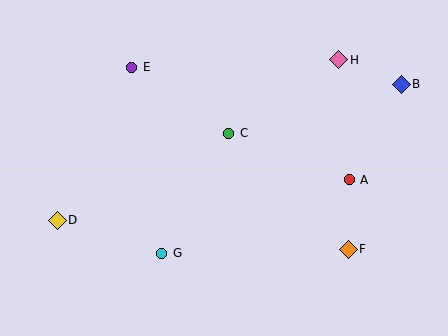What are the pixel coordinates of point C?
Point C is at (229, 133).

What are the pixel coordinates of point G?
Point G is at (162, 253).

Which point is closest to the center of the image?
Point C at (229, 133) is closest to the center.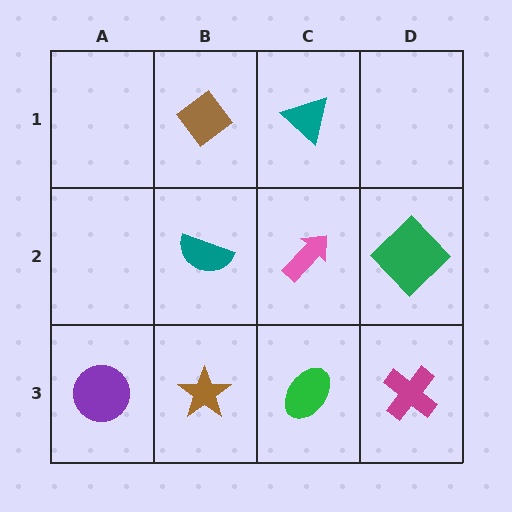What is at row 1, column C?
A teal triangle.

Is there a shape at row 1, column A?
No, that cell is empty.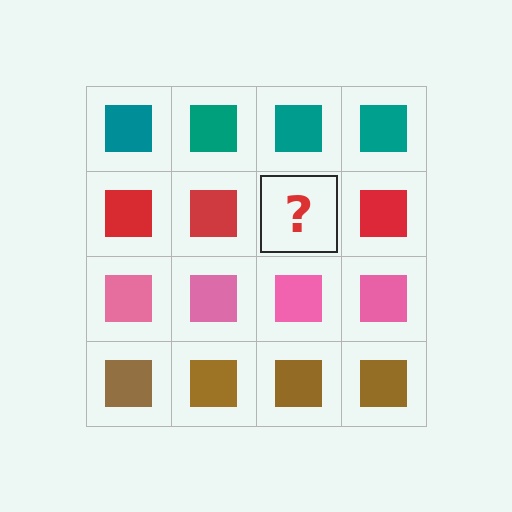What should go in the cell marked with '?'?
The missing cell should contain a red square.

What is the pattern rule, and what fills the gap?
The rule is that each row has a consistent color. The gap should be filled with a red square.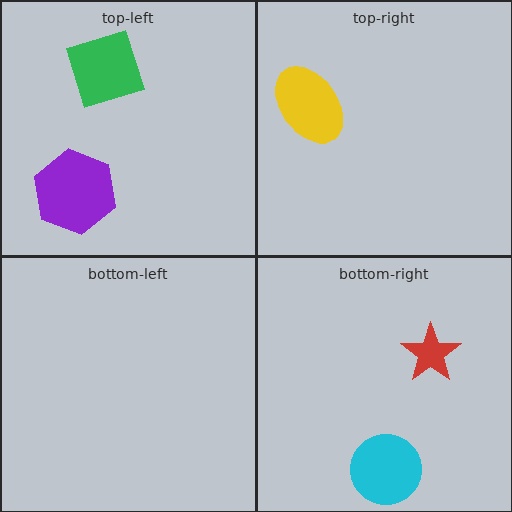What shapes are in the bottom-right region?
The cyan circle, the red star.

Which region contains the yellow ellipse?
The top-right region.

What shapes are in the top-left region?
The green diamond, the purple hexagon.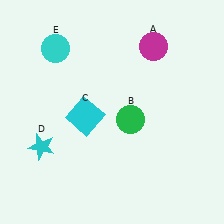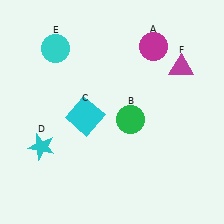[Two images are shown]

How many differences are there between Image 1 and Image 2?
There is 1 difference between the two images.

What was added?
A magenta triangle (F) was added in Image 2.